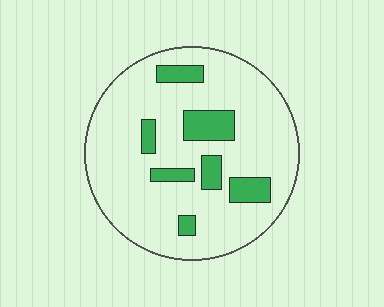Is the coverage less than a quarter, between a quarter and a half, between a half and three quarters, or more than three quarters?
Less than a quarter.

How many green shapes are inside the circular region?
7.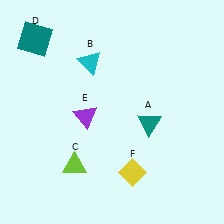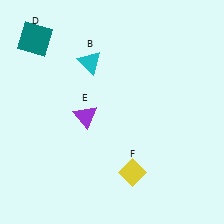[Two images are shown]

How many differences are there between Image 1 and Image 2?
There are 2 differences between the two images.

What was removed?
The lime triangle (C), the teal triangle (A) were removed in Image 2.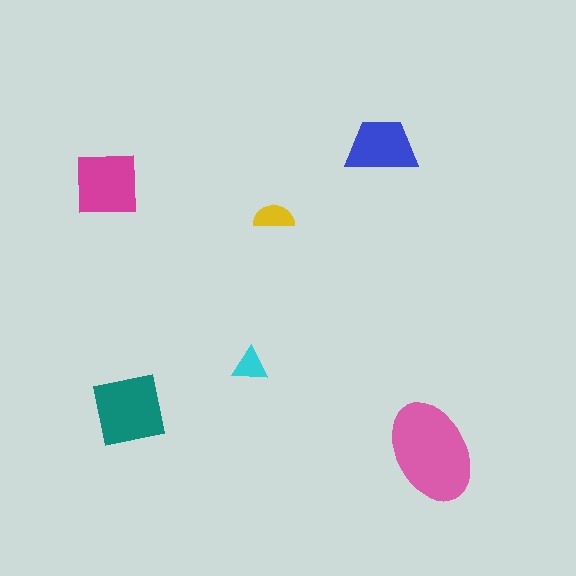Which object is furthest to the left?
The magenta square is leftmost.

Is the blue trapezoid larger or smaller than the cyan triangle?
Larger.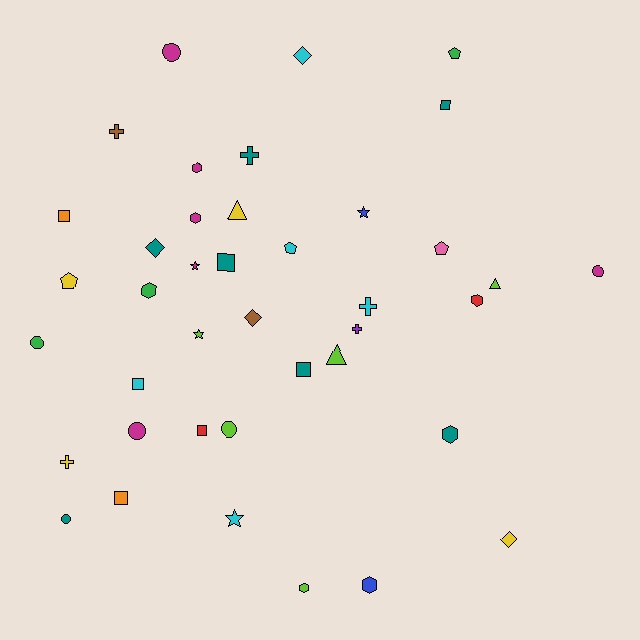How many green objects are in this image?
There are 3 green objects.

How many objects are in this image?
There are 40 objects.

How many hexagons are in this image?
There are 7 hexagons.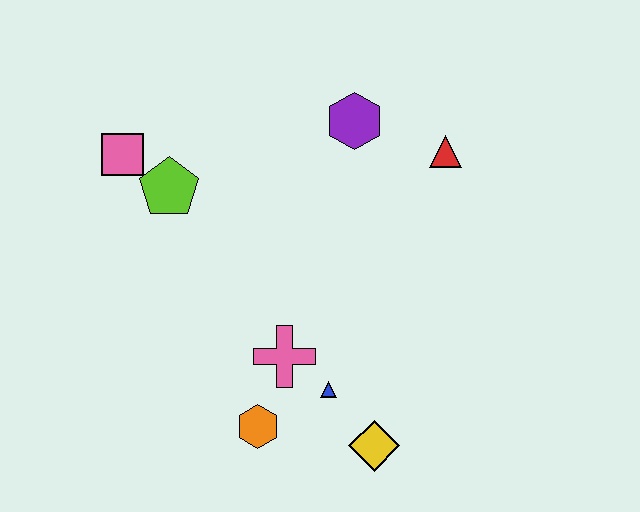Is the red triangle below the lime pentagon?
No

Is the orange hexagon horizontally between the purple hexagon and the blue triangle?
No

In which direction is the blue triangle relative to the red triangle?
The blue triangle is below the red triangle.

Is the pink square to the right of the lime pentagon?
No